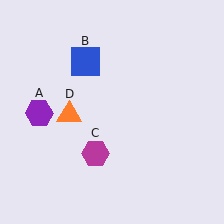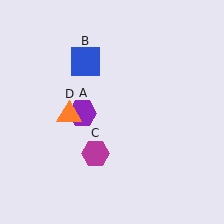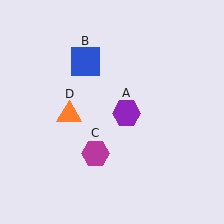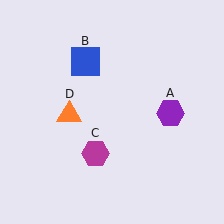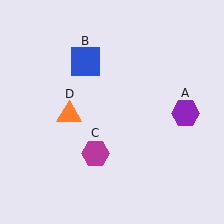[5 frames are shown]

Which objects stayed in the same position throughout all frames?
Blue square (object B) and magenta hexagon (object C) and orange triangle (object D) remained stationary.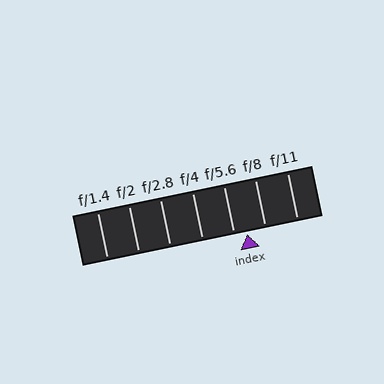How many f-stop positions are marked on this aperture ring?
There are 7 f-stop positions marked.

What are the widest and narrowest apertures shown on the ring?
The widest aperture shown is f/1.4 and the narrowest is f/11.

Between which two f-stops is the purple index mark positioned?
The index mark is between f/5.6 and f/8.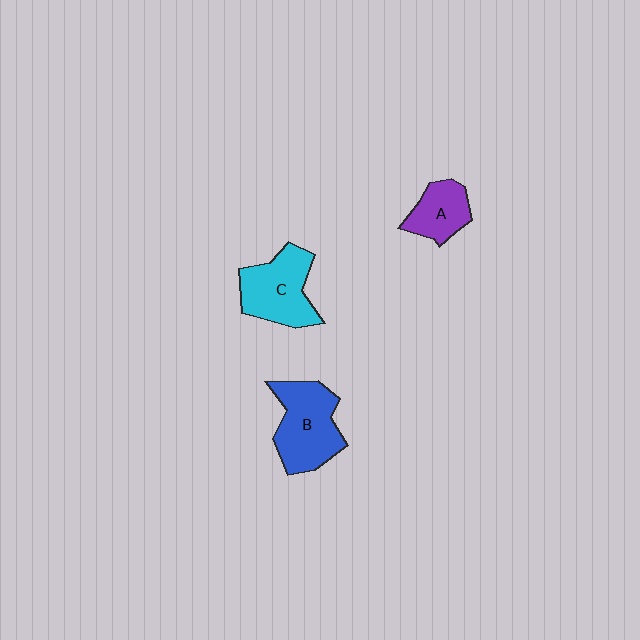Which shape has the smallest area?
Shape A (purple).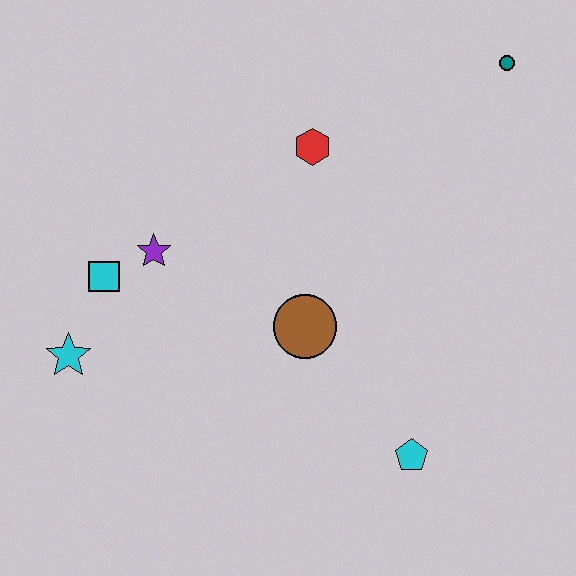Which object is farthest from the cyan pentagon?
The teal circle is farthest from the cyan pentagon.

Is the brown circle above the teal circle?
No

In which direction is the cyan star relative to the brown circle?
The cyan star is to the left of the brown circle.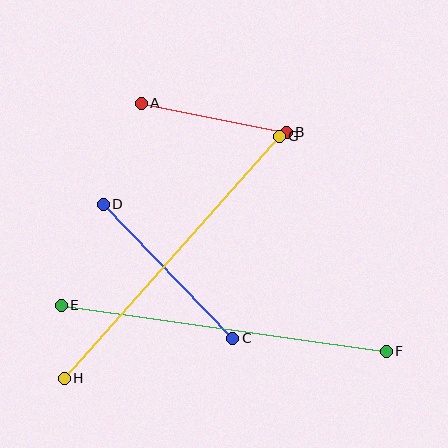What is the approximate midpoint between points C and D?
The midpoint is at approximately (168, 271) pixels.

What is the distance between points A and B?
The distance is approximately 148 pixels.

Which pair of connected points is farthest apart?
Points E and F are farthest apart.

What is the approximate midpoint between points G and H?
The midpoint is at approximately (172, 257) pixels.